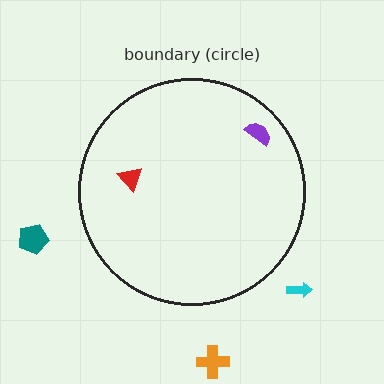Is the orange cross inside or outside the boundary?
Outside.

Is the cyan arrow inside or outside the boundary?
Outside.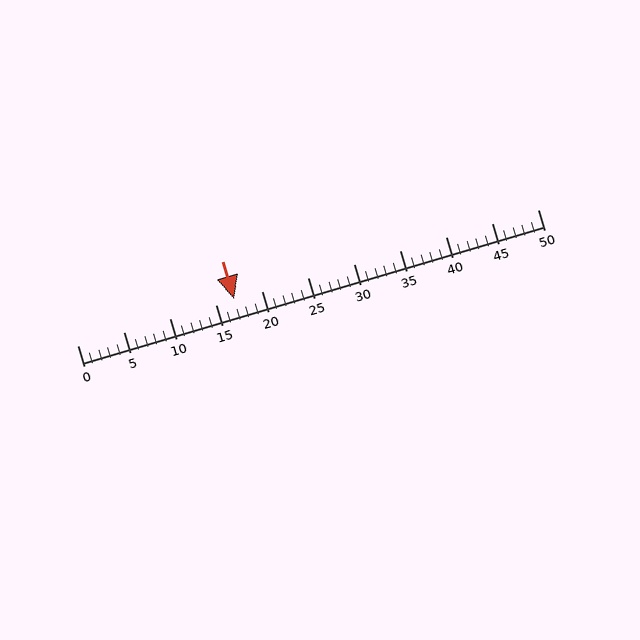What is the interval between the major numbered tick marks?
The major tick marks are spaced 5 units apart.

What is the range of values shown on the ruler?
The ruler shows values from 0 to 50.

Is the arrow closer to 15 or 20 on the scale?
The arrow is closer to 15.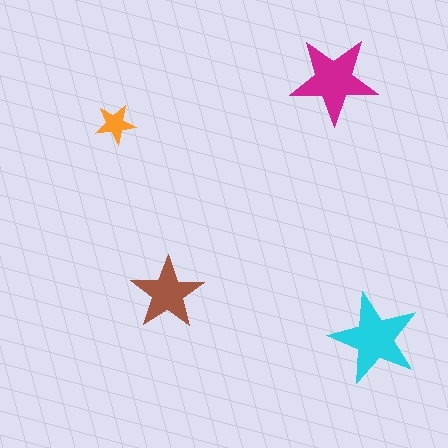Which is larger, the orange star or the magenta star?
The magenta one.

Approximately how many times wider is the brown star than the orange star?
About 2 times wider.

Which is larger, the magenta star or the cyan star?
The cyan one.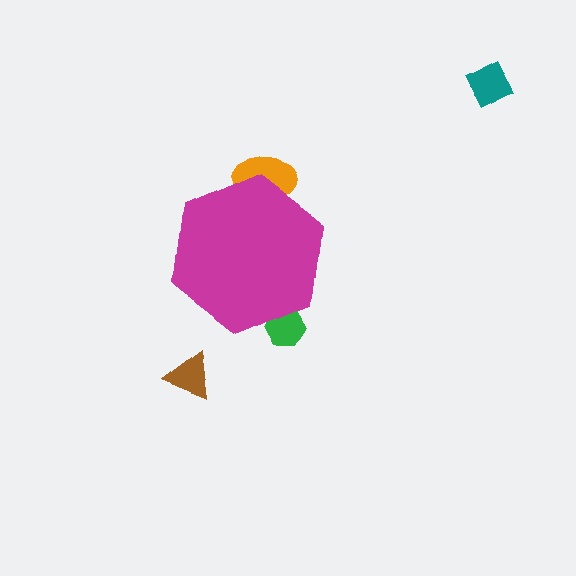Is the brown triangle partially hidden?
No, the brown triangle is fully visible.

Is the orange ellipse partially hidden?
Yes, the orange ellipse is partially hidden behind the magenta hexagon.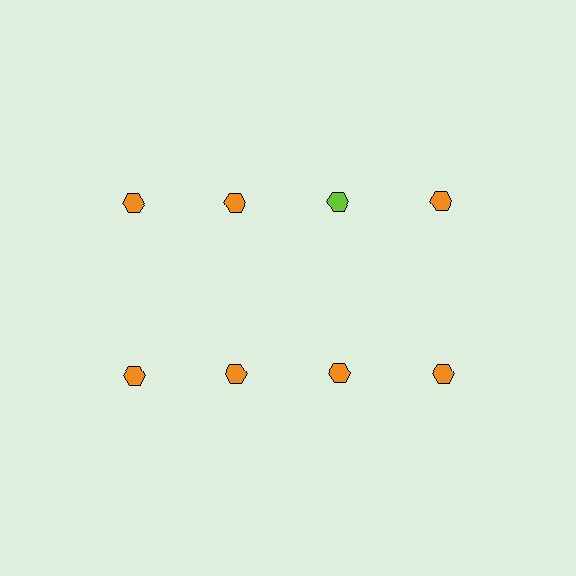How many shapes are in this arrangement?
There are 8 shapes arranged in a grid pattern.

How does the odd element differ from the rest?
It has a different color: lime instead of orange.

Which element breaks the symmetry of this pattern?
The lime hexagon in the top row, center column breaks the symmetry. All other shapes are orange hexagons.